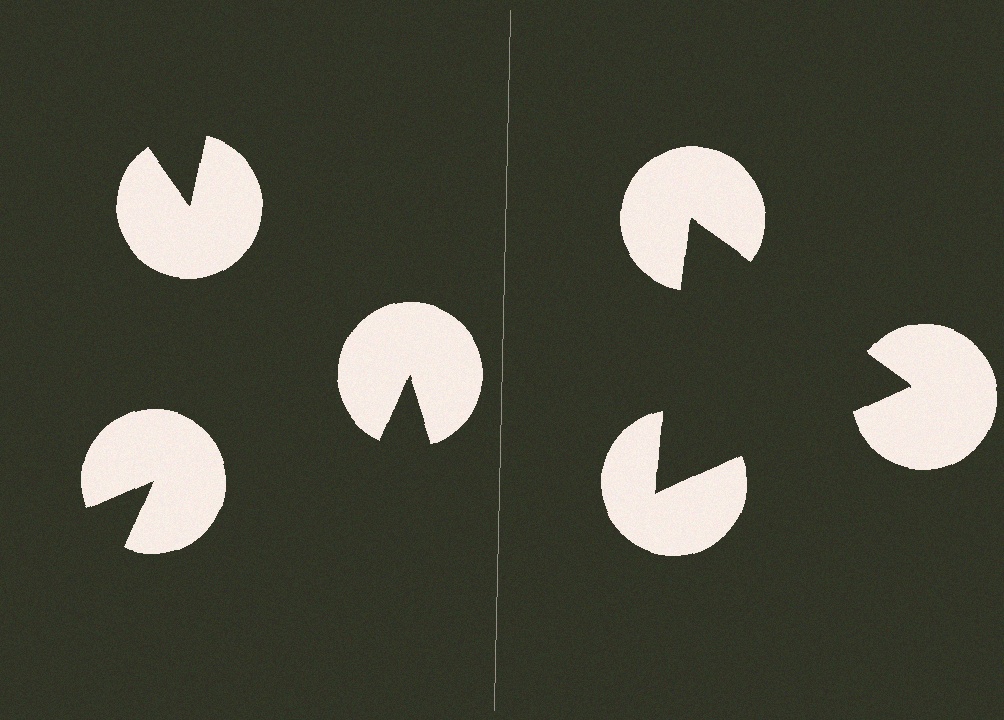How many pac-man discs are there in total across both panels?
6 — 3 on each side.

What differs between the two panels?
The pac-man discs are positioned identically on both sides; only the wedge orientations differ. On the right they align to a triangle; on the left they are misaligned.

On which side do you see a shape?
An illusory triangle appears on the right side. On the left side the wedge cuts are rotated, so no coherent shape forms.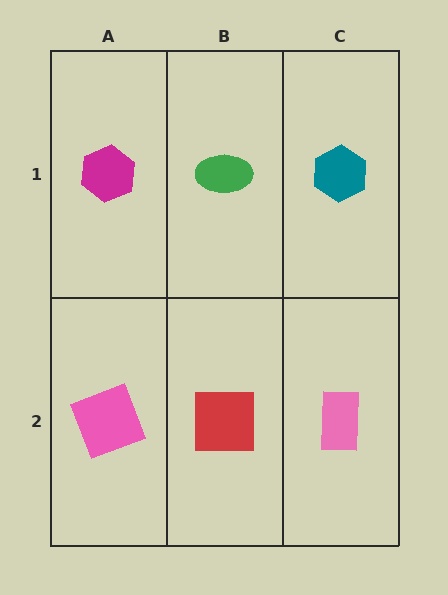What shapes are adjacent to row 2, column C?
A teal hexagon (row 1, column C), a red square (row 2, column B).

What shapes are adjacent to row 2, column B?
A green ellipse (row 1, column B), a pink square (row 2, column A), a pink rectangle (row 2, column C).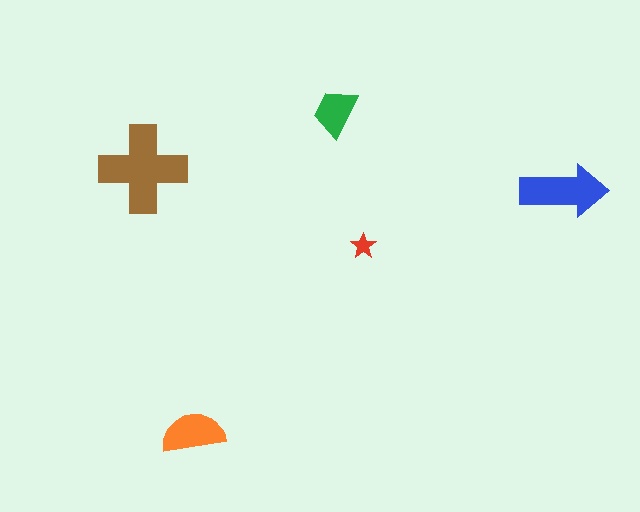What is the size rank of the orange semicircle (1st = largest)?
3rd.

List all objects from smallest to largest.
The red star, the green trapezoid, the orange semicircle, the blue arrow, the brown cross.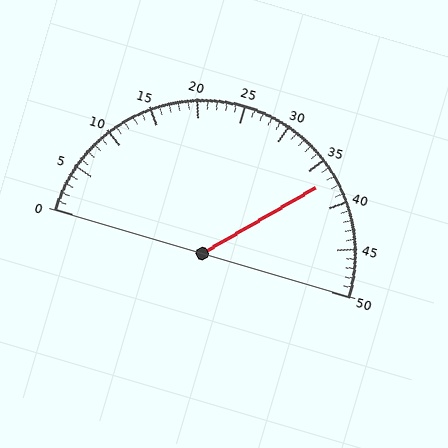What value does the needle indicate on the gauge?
The needle indicates approximately 37.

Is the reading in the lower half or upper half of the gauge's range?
The reading is in the upper half of the range (0 to 50).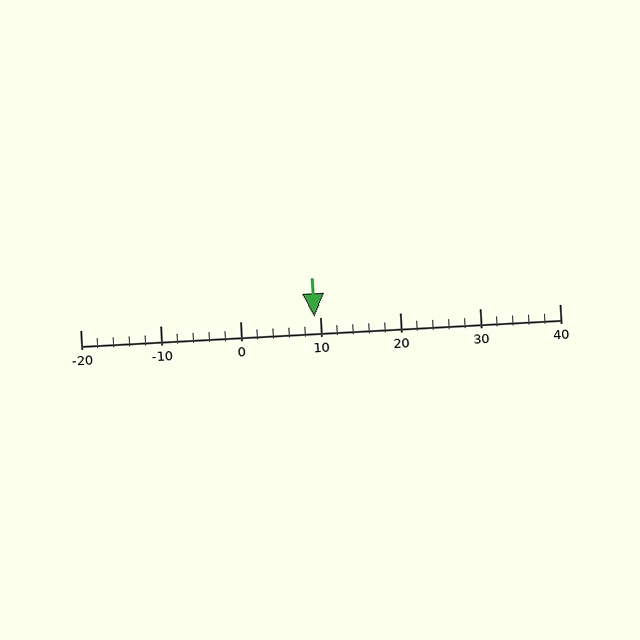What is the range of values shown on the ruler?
The ruler shows values from -20 to 40.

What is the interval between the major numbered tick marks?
The major tick marks are spaced 10 units apart.